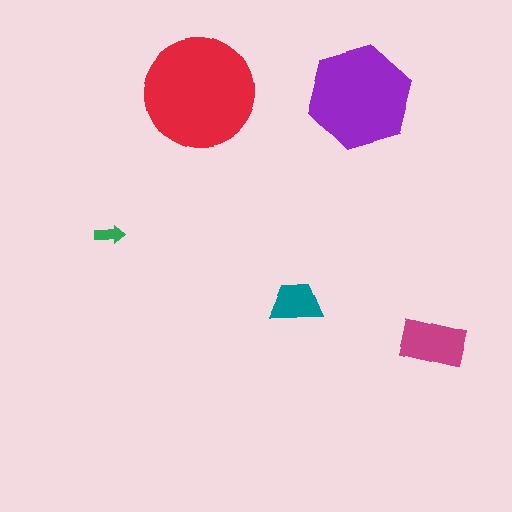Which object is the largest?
The red circle.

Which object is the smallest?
The green arrow.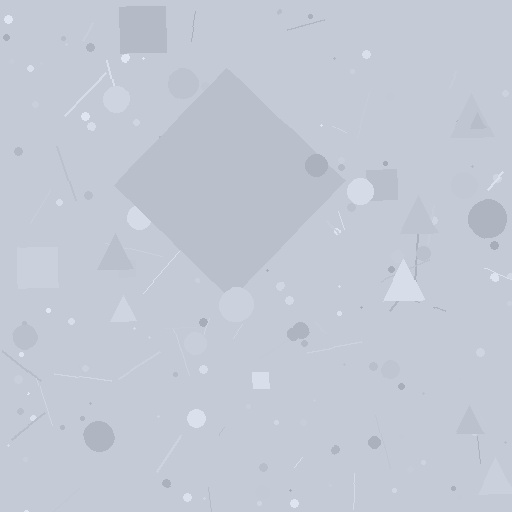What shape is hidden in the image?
A diamond is hidden in the image.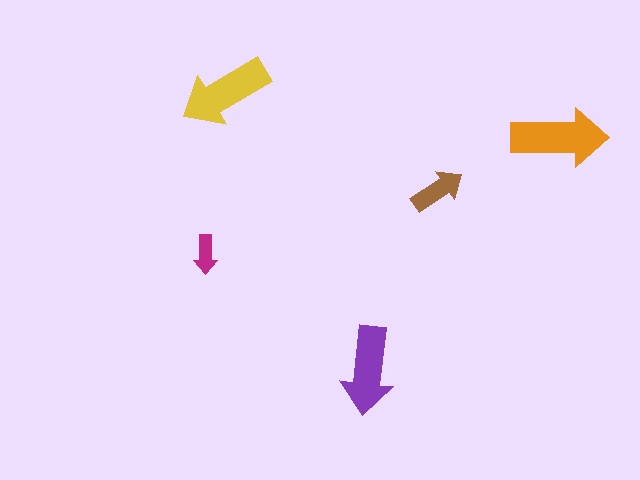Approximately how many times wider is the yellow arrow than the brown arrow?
About 1.5 times wider.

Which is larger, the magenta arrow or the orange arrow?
The orange one.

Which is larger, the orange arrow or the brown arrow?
The orange one.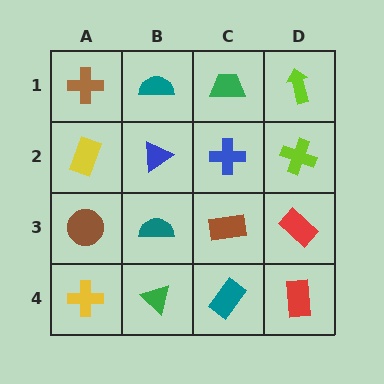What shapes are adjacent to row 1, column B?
A blue triangle (row 2, column B), a brown cross (row 1, column A), a green trapezoid (row 1, column C).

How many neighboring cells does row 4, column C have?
3.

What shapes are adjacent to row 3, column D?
A lime cross (row 2, column D), a red rectangle (row 4, column D), a brown rectangle (row 3, column C).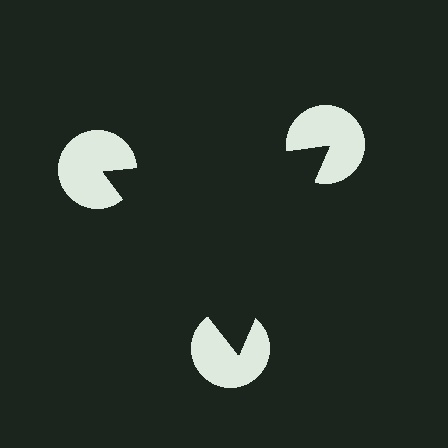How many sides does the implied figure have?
3 sides.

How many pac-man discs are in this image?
There are 3 — one at each vertex of the illusory triangle.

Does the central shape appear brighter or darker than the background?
It typically appears slightly darker than the background, even though no actual brightness change is drawn.